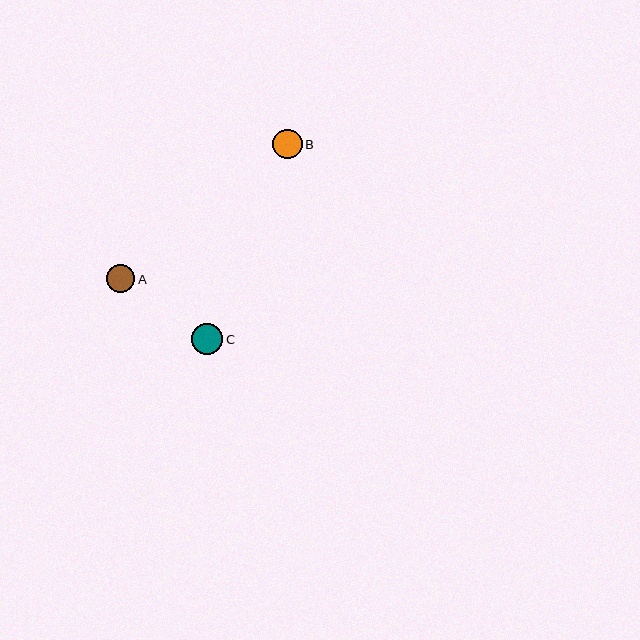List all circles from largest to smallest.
From largest to smallest: C, B, A.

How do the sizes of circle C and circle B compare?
Circle C and circle B are approximately the same size.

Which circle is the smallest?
Circle A is the smallest with a size of approximately 28 pixels.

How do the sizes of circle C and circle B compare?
Circle C and circle B are approximately the same size.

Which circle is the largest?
Circle C is the largest with a size of approximately 31 pixels.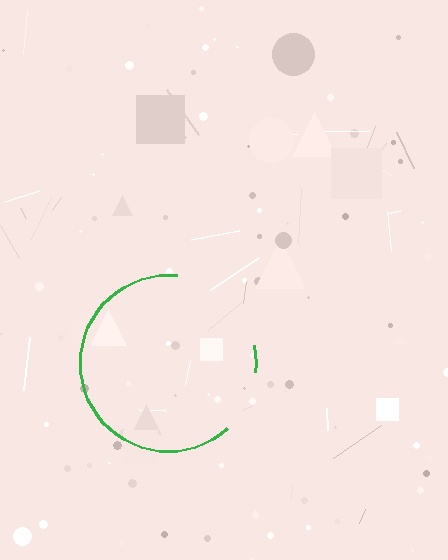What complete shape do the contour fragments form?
The contour fragments form a circle.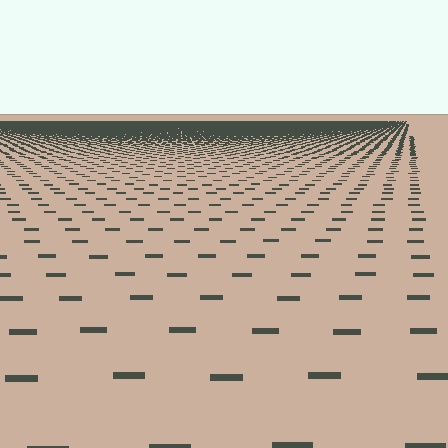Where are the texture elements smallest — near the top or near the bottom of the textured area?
Near the top.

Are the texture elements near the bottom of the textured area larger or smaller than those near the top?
Larger. Near the bottom, elements are closer to the viewer and appear at a bigger on-screen size.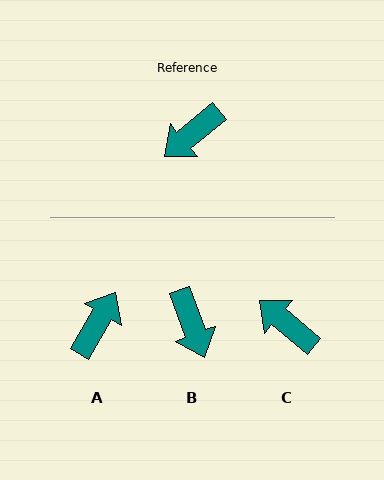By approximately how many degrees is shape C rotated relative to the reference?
Approximately 80 degrees clockwise.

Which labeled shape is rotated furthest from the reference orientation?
A, about 160 degrees away.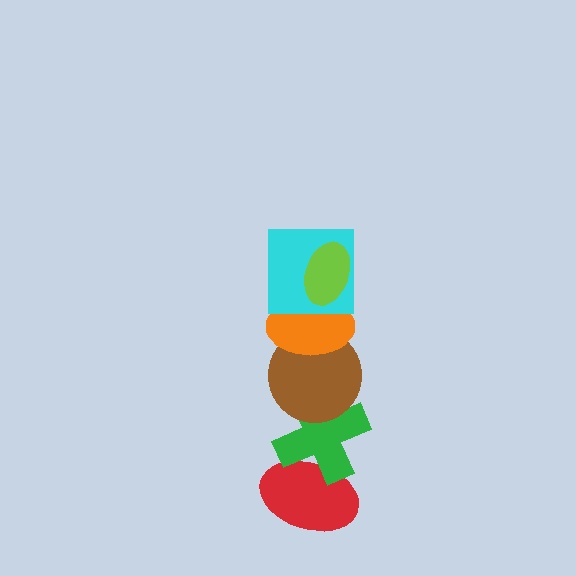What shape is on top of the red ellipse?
The green cross is on top of the red ellipse.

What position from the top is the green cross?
The green cross is 5th from the top.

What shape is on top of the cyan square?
The lime ellipse is on top of the cyan square.